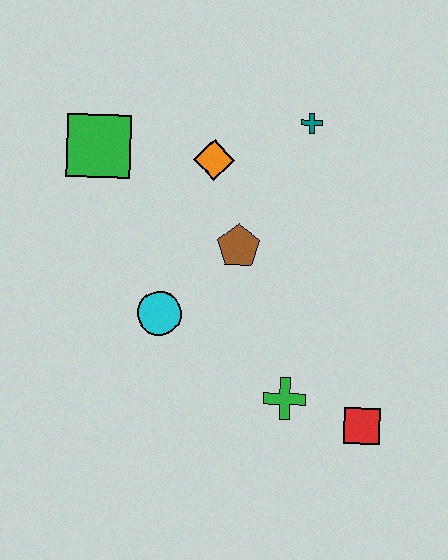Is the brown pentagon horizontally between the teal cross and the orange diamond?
Yes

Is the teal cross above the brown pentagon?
Yes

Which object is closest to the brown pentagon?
The orange diamond is closest to the brown pentagon.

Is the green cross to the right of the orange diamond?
Yes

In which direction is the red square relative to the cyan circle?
The red square is to the right of the cyan circle.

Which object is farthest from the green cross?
The green square is farthest from the green cross.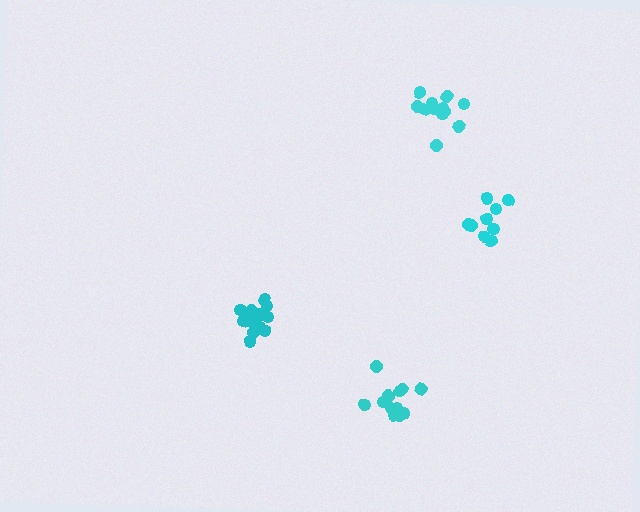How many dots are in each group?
Group 1: 13 dots, Group 2: 9 dots, Group 3: 15 dots, Group 4: 12 dots (49 total).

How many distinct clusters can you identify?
There are 4 distinct clusters.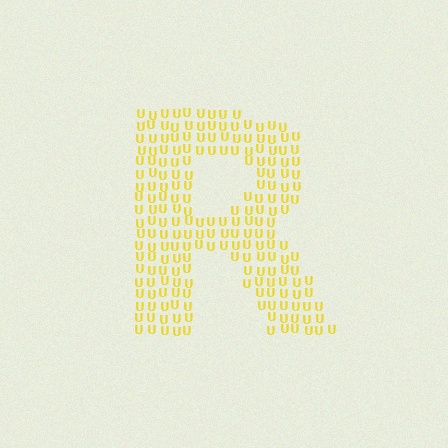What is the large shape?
The large shape is the letter R.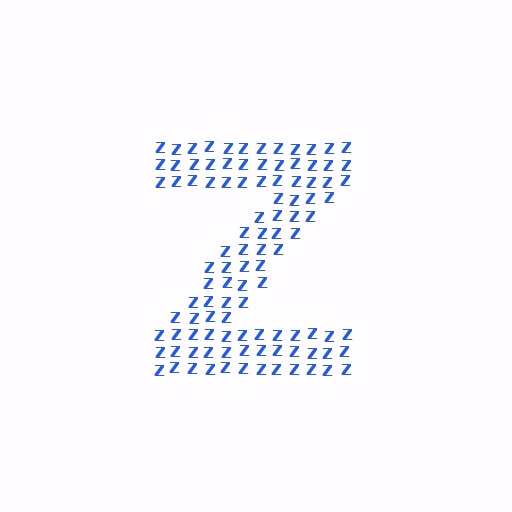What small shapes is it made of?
It is made of small letter Z's.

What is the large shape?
The large shape is the letter Z.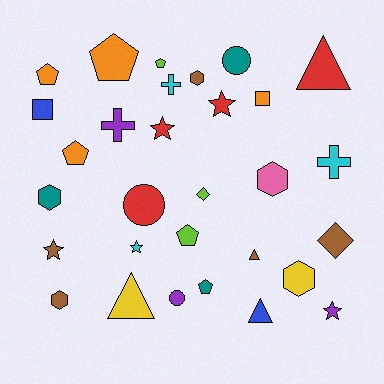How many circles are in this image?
There are 3 circles.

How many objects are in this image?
There are 30 objects.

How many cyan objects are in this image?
There are 3 cyan objects.